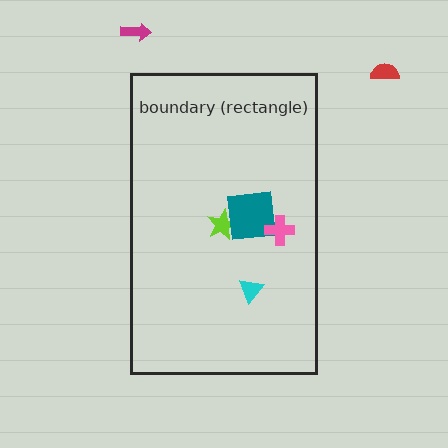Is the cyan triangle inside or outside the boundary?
Inside.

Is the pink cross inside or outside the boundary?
Inside.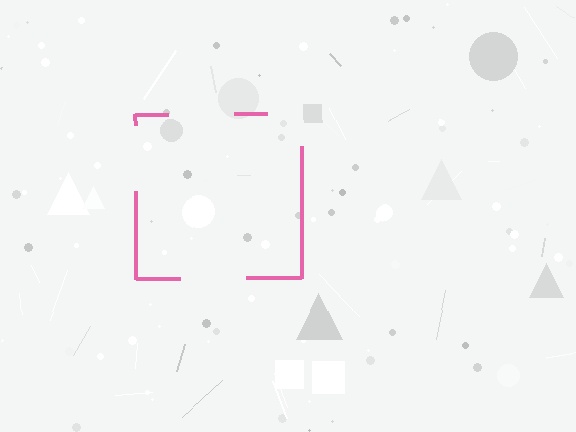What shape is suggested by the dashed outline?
The dashed outline suggests a square.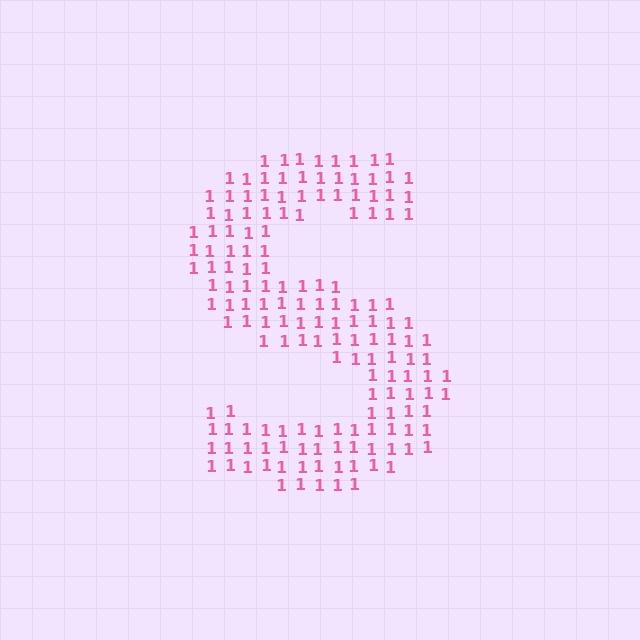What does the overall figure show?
The overall figure shows the letter S.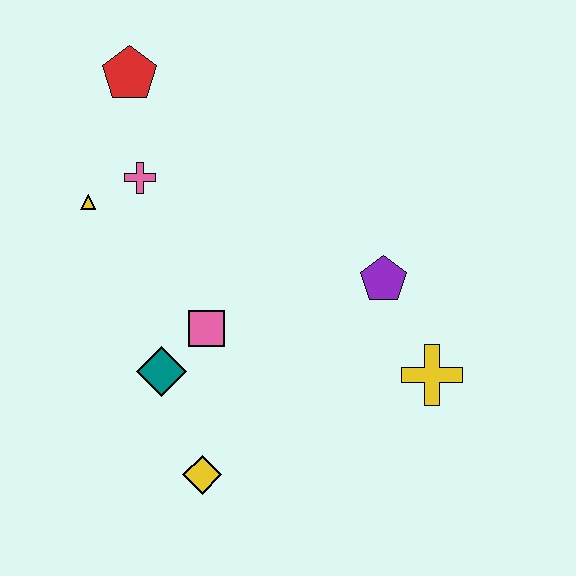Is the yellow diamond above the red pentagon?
No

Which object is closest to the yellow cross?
The purple pentagon is closest to the yellow cross.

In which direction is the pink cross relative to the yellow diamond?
The pink cross is above the yellow diamond.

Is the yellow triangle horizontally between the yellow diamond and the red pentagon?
No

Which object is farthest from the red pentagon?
The yellow cross is farthest from the red pentagon.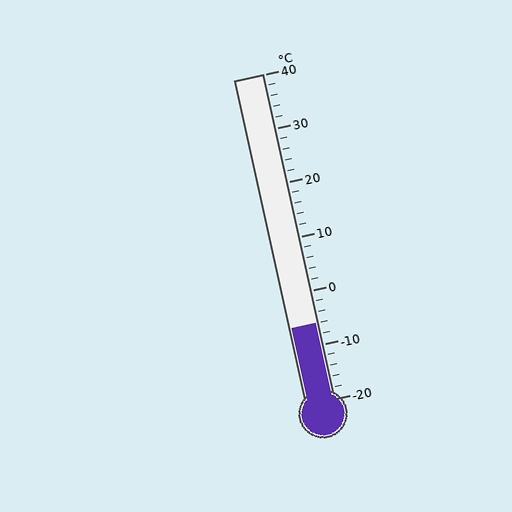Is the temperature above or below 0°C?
The temperature is below 0°C.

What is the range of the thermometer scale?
The thermometer scale ranges from -20°C to 40°C.